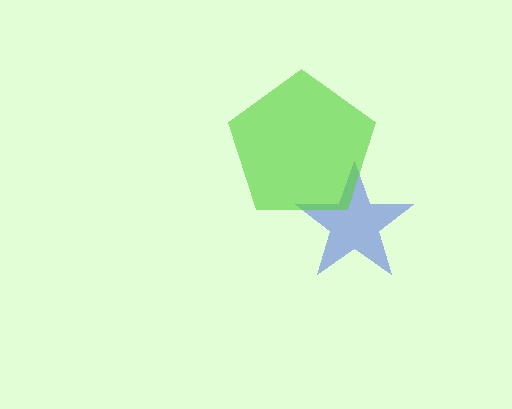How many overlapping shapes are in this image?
There are 2 overlapping shapes in the image.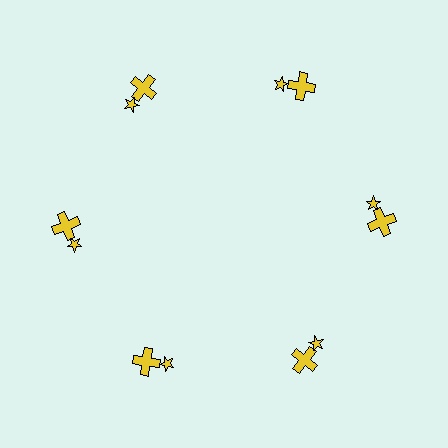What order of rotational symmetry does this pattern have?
This pattern has 6-fold rotational symmetry.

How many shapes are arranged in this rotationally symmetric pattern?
There are 12 shapes, arranged in 6 groups of 2.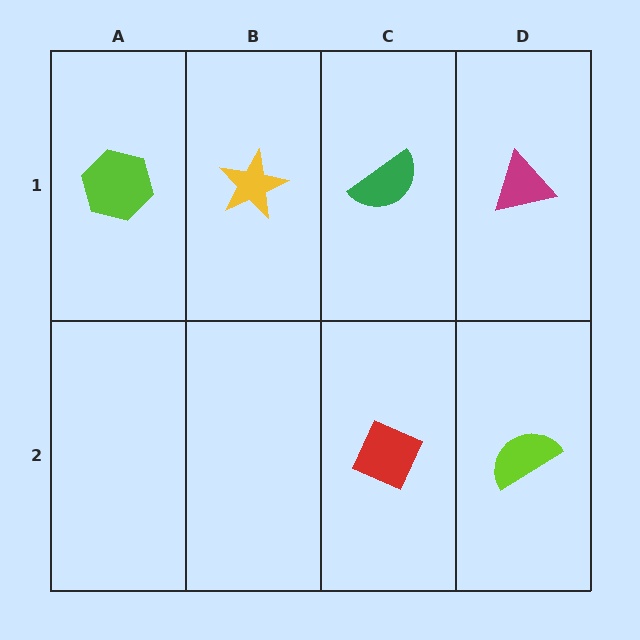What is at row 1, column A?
A lime hexagon.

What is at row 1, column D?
A magenta triangle.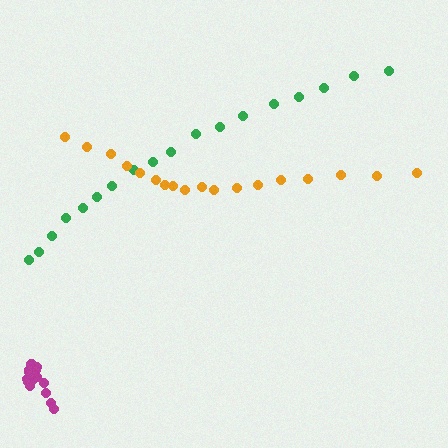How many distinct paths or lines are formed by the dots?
There are 3 distinct paths.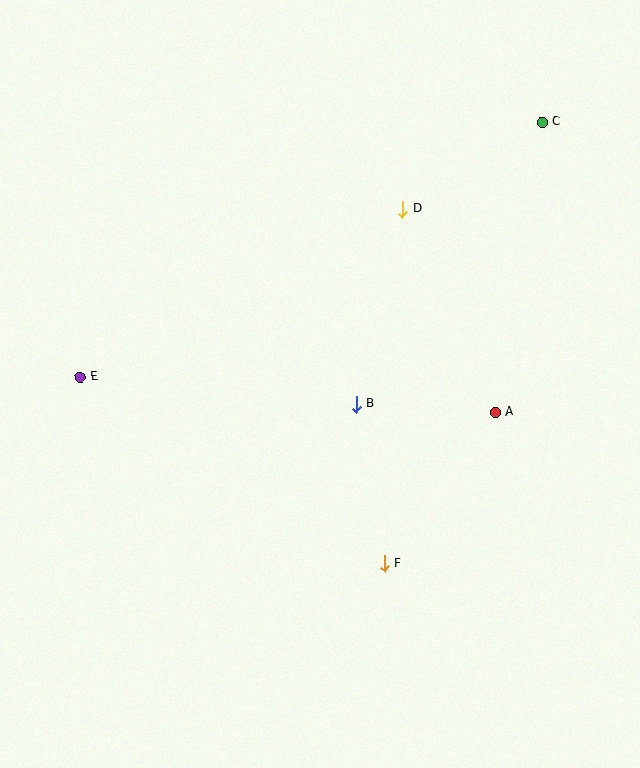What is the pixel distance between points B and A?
The distance between B and A is 140 pixels.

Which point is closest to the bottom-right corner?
Point F is closest to the bottom-right corner.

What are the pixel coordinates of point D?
Point D is at (403, 209).